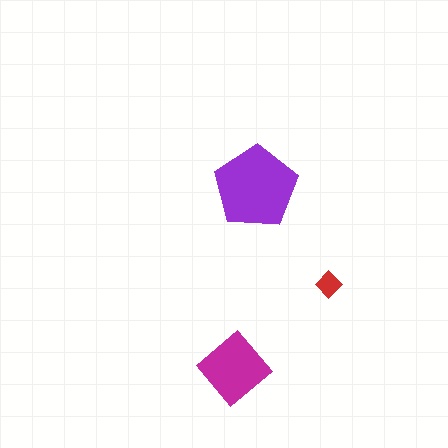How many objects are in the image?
There are 3 objects in the image.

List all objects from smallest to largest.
The red diamond, the magenta diamond, the purple pentagon.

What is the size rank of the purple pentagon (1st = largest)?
1st.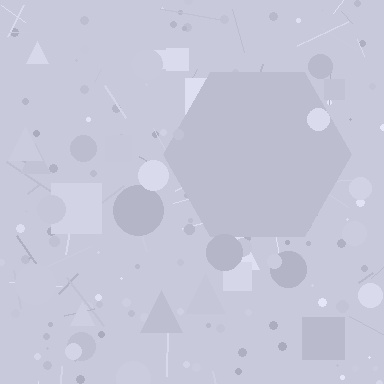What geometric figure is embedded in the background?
A hexagon is embedded in the background.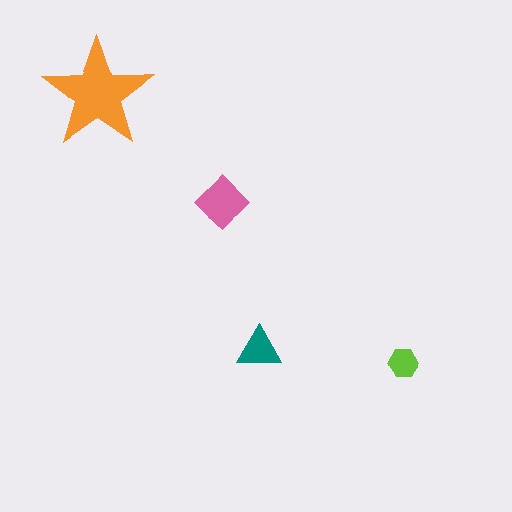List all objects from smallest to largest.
The lime hexagon, the teal triangle, the pink diamond, the orange star.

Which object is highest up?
The orange star is topmost.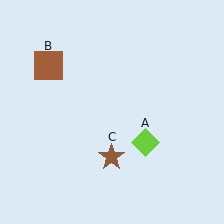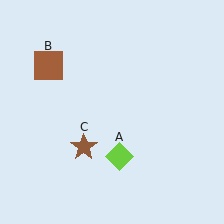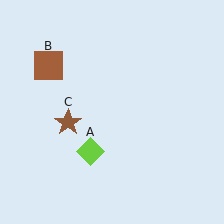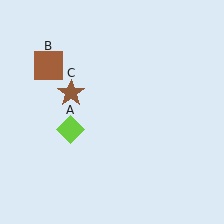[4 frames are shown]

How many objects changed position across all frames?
2 objects changed position: lime diamond (object A), brown star (object C).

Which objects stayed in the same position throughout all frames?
Brown square (object B) remained stationary.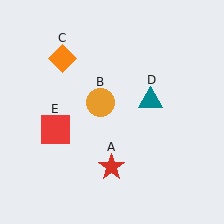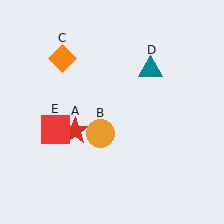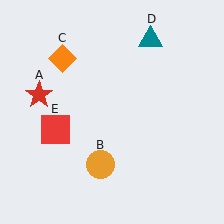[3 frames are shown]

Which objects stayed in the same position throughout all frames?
Orange diamond (object C) and red square (object E) remained stationary.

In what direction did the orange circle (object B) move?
The orange circle (object B) moved down.